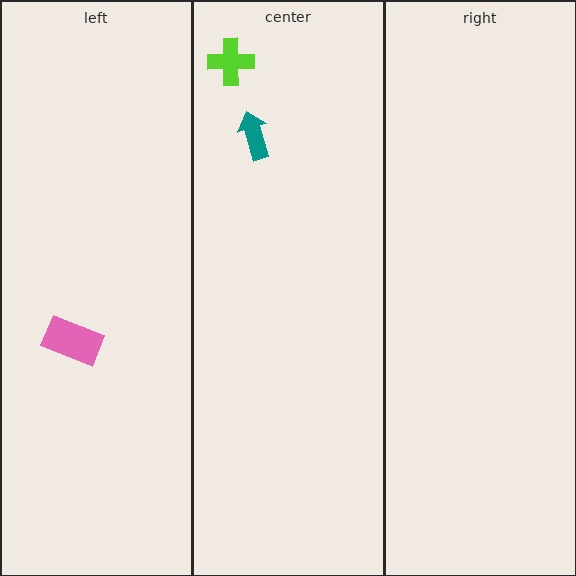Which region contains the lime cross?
The center region.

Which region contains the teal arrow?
The center region.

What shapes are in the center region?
The teal arrow, the lime cross.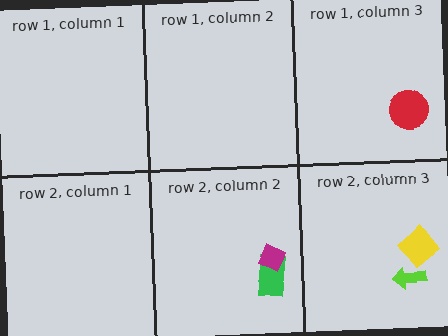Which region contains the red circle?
The row 1, column 3 region.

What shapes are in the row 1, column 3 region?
The red circle.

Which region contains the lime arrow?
The row 2, column 3 region.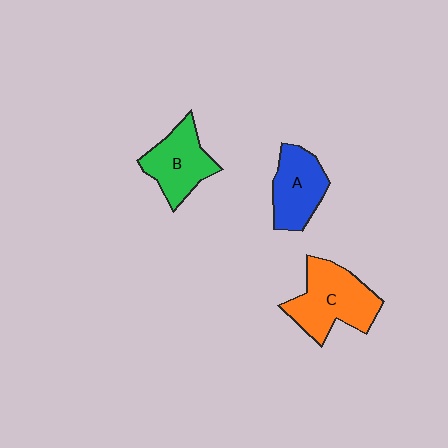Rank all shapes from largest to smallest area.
From largest to smallest: C (orange), B (green), A (blue).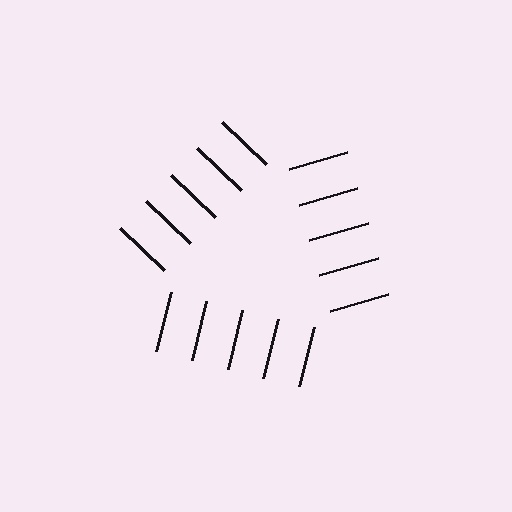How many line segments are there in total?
15 — 5 along each of the 3 edges.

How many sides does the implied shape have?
3 sides — the line-ends trace a triangle.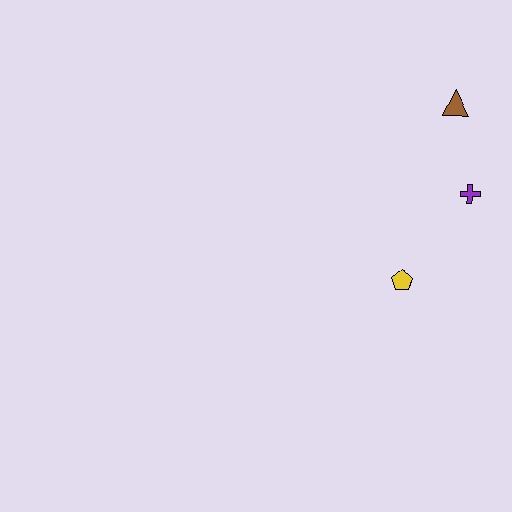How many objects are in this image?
There are 3 objects.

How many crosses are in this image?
There is 1 cross.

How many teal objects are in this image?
There are no teal objects.